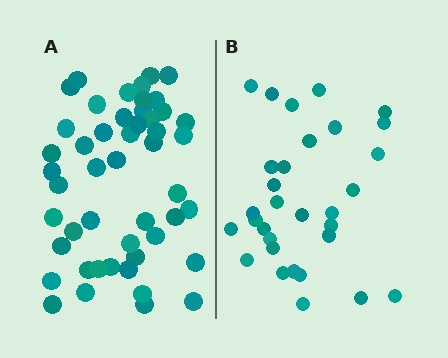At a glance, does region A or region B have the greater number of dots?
Region A (the left region) has more dots.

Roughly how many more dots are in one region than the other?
Region A has approximately 20 more dots than region B.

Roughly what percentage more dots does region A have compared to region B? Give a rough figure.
About 60% more.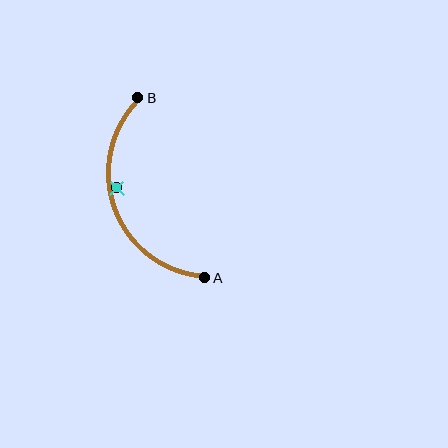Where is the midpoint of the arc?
The arc midpoint is the point on the curve farthest from the straight line joining A and B. It sits to the left of that line.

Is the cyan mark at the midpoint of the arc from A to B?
No — the cyan mark does not lie on the arc at all. It sits slightly inside the curve.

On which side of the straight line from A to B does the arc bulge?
The arc bulges to the left of the straight line connecting A and B.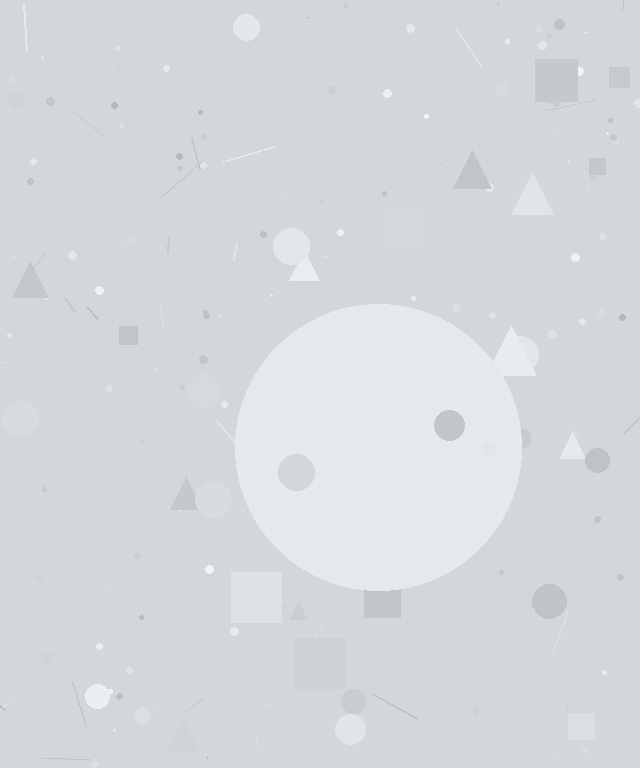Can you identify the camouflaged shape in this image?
The camouflaged shape is a circle.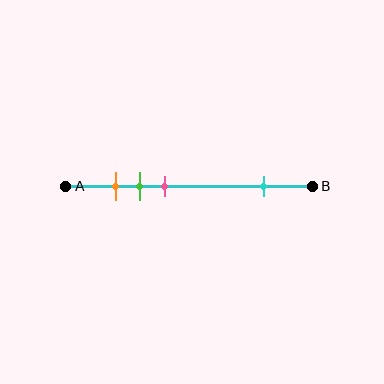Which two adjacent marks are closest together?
The orange and green marks are the closest adjacent pair.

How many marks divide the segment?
There are 4 marks dividing the segment.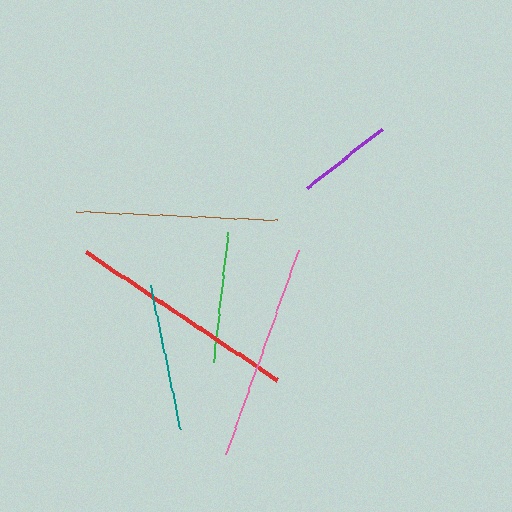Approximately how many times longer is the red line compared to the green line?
The red line is approximately 1.8 times the length of the green line.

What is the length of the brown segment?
The brown segment is approximately 202 pixels long.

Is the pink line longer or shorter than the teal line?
The pink line is longer than the teal line.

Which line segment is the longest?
The red line is the longest at approximately 230 pixels.